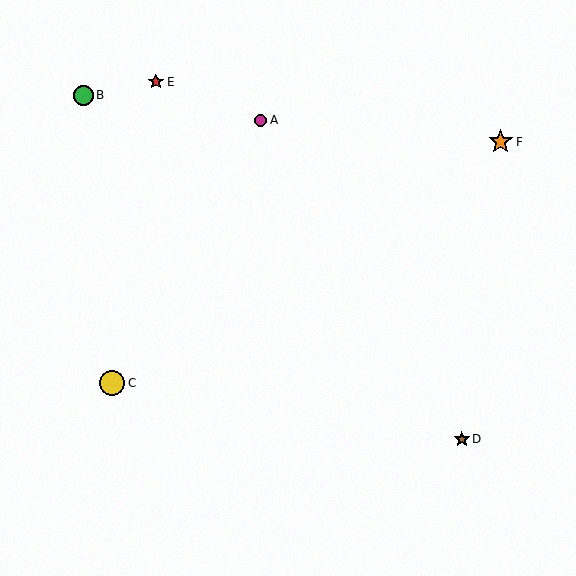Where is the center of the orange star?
The center of the orange star is at (501, 142).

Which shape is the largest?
The yellow circle (labeled C) is the largest.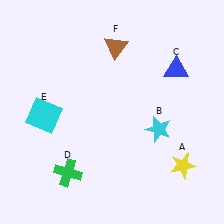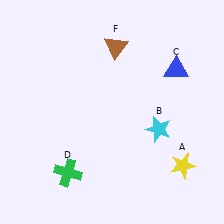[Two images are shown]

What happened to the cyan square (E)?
The cyan square (E) was removed in Image 2. It was in the bottom-left area of Image 1.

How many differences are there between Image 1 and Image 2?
There is 1 difference between the two images.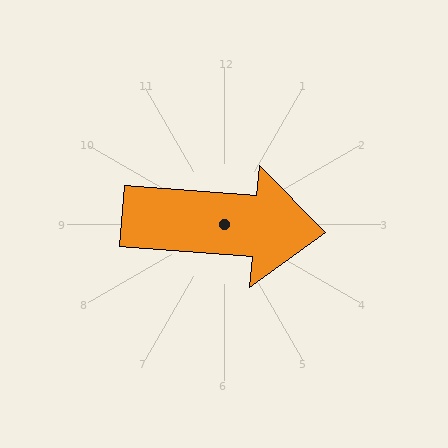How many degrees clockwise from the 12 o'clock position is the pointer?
Approximately 95 degrees.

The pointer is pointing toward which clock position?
Roughly 3 o'clock.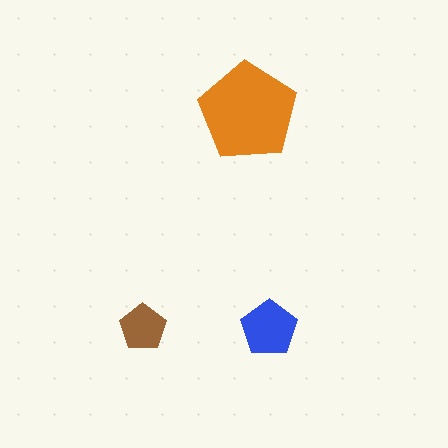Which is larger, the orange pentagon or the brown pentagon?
The orange one.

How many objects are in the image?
There are 3 objects in the image.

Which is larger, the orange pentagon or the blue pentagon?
The orange one.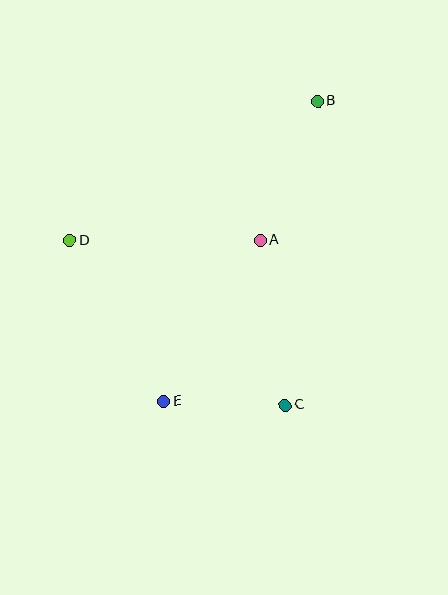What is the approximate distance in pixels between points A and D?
The distance between A and D is approximately 191 pixels.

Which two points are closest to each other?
Points C and E are closest to each other.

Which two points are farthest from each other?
Points B and E are farthest from each other.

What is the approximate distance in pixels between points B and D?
The distance between B and D is approximately 285 pixels.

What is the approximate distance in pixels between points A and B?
The distance between A and B is approximately 151 pixels.